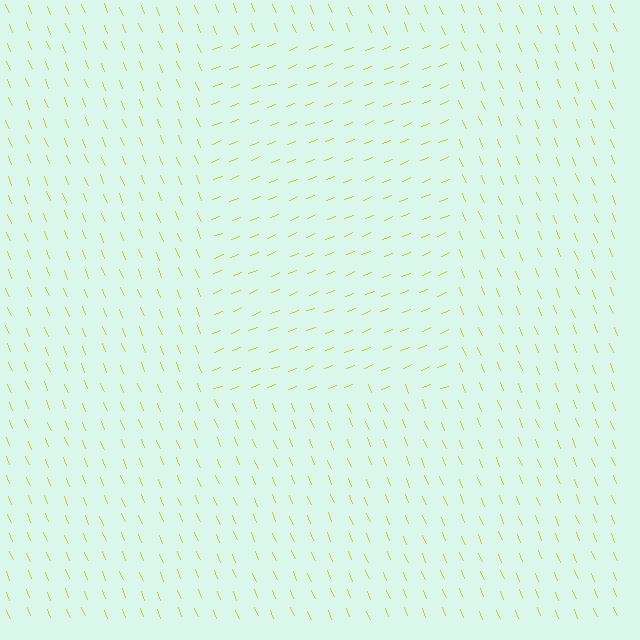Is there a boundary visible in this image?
Yes, there is a texture boundary formed by a change in line orientation.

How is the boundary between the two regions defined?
The boundary is defined purely by a change in line orientation (approximately 89 degrees difference). All lines are the same color and thickness.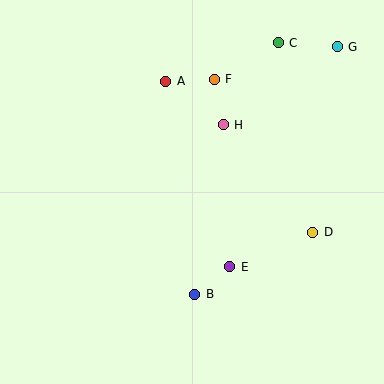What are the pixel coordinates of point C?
Point C is at (278, 43).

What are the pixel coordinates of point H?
Point H is at (223, 125).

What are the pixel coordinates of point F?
Point F is at (214, 79).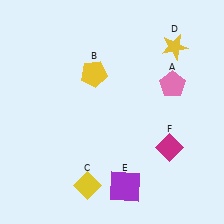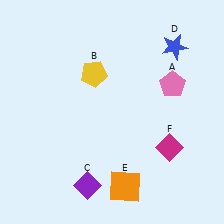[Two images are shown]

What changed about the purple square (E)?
In Image 1, E is purple. In Image 2, it changed to orange.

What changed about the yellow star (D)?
In Image 1, D is yellow. In Image 2, it changed to blue.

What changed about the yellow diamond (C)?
In Image 1, C is yellow. In Image 2, it changed to purple.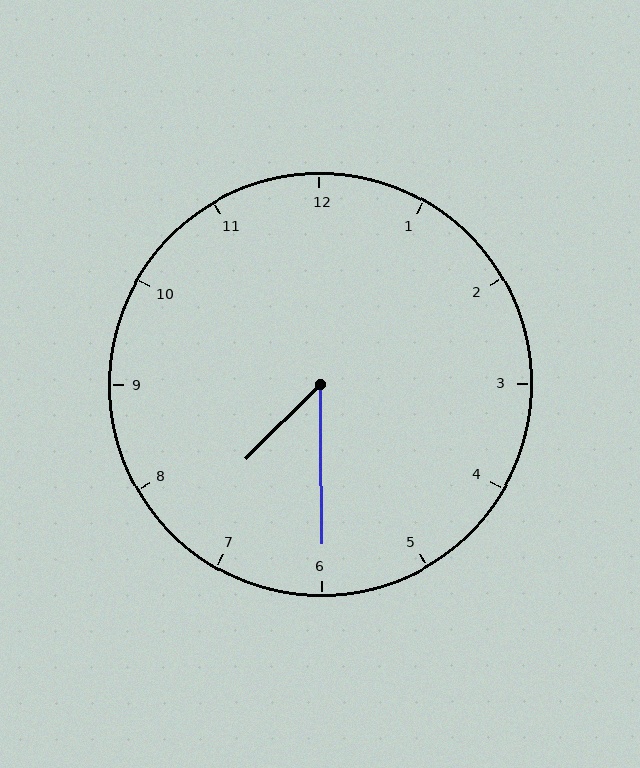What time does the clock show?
7:30.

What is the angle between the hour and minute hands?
Approximately 45 degrees.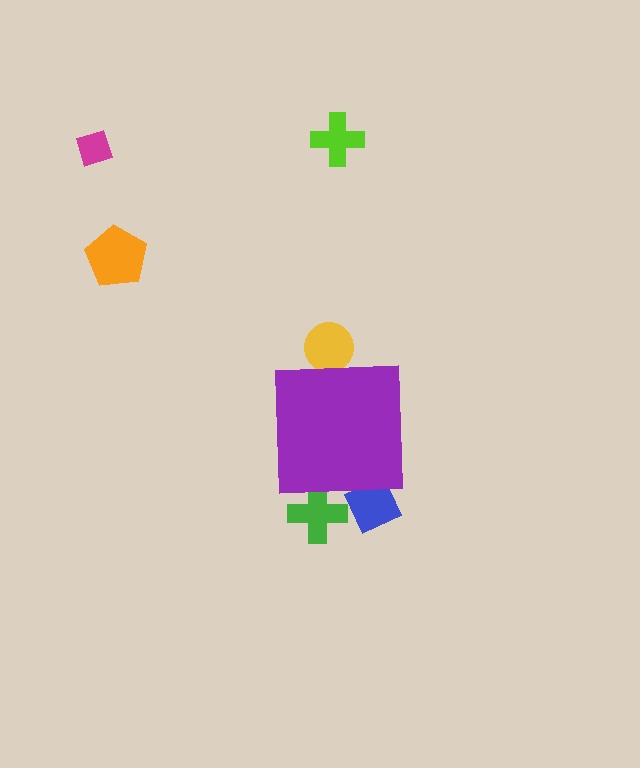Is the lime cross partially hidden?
No, the lime cross is fully visible.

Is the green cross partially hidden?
Yes, the green cross is partially hidden behind the purple square.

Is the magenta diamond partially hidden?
No, the magenta diamond is fully visible.